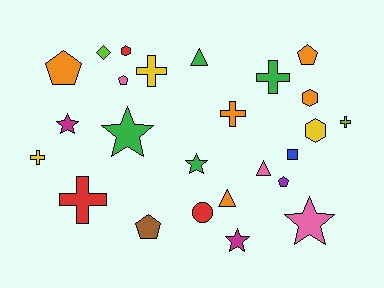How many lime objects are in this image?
There are 2 lime objects.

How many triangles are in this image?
There are 3 triangles.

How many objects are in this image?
There are 25 objects.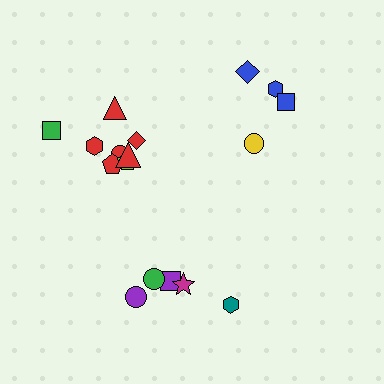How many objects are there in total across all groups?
There are 17 objects.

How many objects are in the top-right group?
There are 4 objects.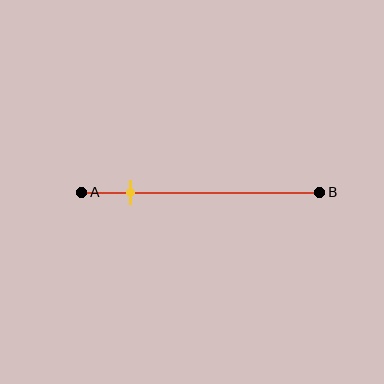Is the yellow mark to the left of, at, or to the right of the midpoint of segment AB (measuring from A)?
The yellow mark is to the left of the midpoint of segment AB.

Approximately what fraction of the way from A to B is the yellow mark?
The yellow mark is approximately 20% of the way from A to B.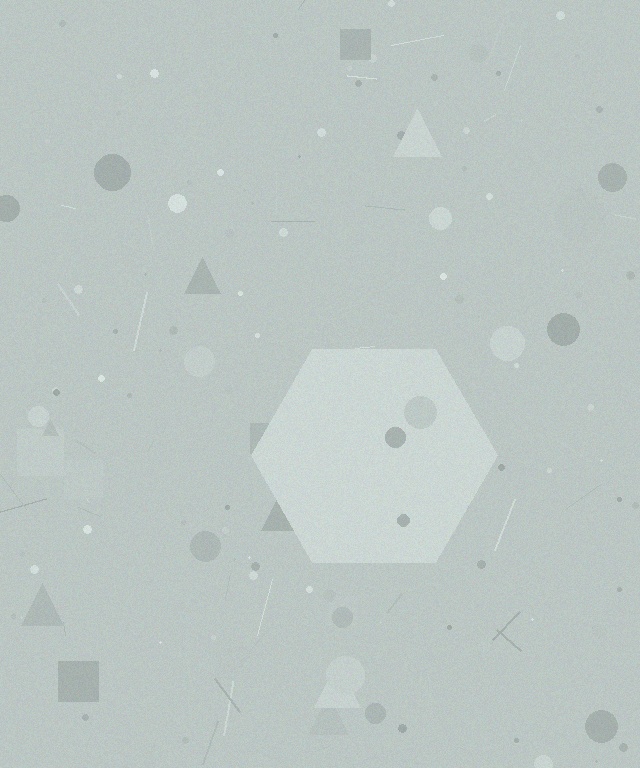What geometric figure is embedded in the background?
A hexagon is embedded in the background.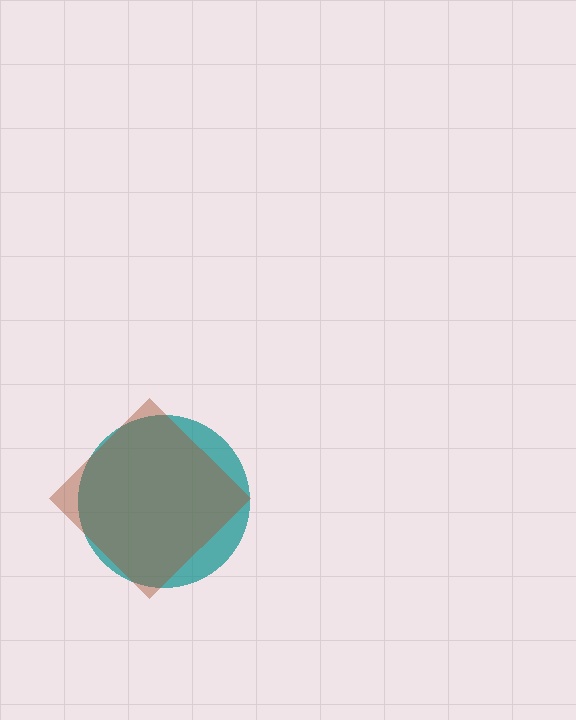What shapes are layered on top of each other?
The layered shapes are: a teal circle, a brown diamond.